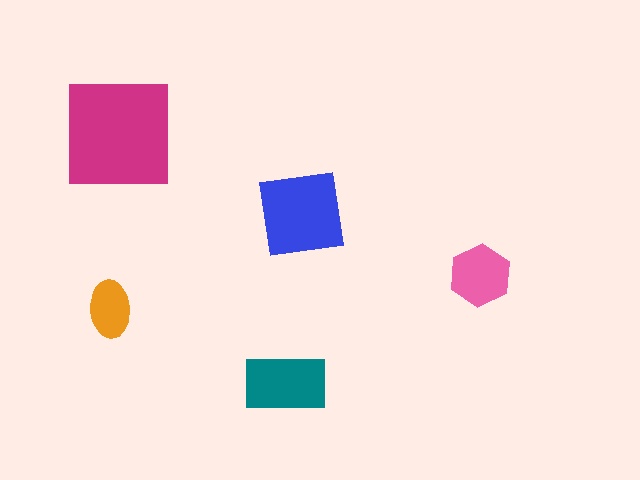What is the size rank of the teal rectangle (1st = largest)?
3rd.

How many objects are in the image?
There are 5 objects in the image.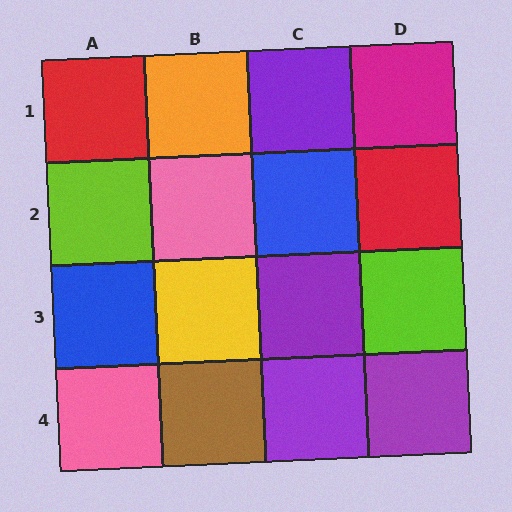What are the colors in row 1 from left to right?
Red, orange, purple, magenta.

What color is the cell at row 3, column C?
Purple.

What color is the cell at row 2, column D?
Red.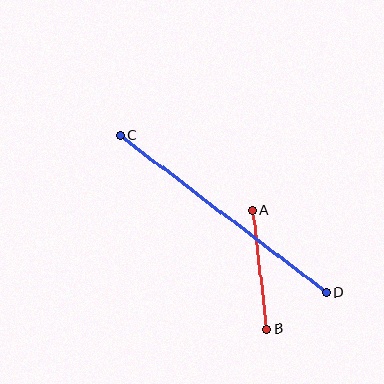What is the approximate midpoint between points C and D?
The midpoint is at approximately (223, 214) pixels.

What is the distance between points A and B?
The distance is approximately 120 pixels.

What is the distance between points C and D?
The distance is approximately 259 pixels.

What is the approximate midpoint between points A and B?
The midpoint is at approximately (260, 270) pixels.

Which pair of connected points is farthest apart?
Points C and D are farthest apart.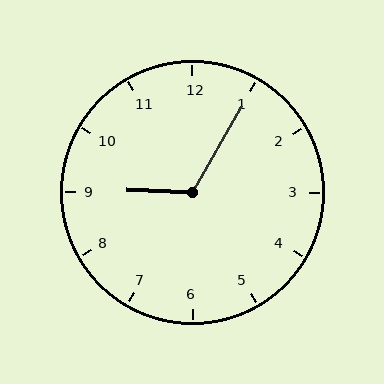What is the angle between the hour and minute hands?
Approximately 118 degrees.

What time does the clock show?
9:05.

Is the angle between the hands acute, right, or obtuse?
It is obtuse.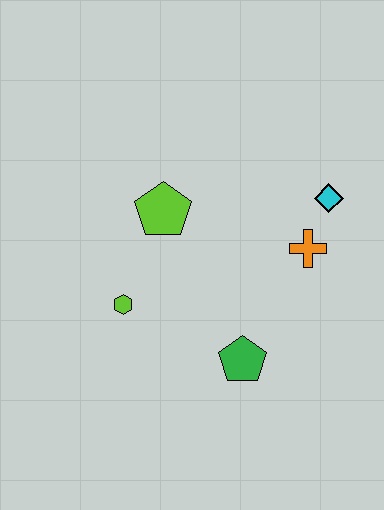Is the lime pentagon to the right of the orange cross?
No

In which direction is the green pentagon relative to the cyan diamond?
The green pentagon is below the cyan diamond.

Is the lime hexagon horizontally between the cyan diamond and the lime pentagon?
No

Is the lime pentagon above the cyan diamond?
No